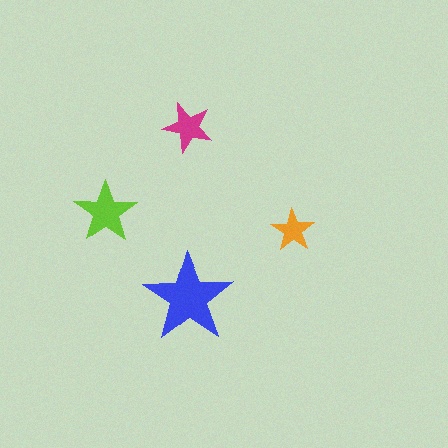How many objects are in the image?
There are 4 objects in the image.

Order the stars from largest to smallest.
the blue one, the lime one, the magenta one, the orange one.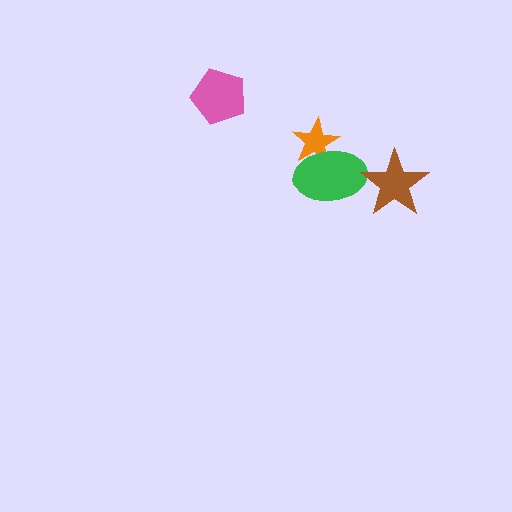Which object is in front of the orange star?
The green ellipse is in front of the orange star.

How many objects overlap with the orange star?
1 object overlaps with the orange star.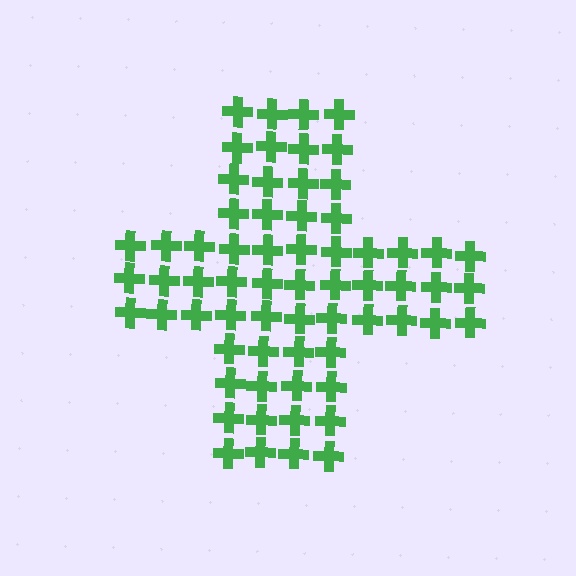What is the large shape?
The large shape is a cross.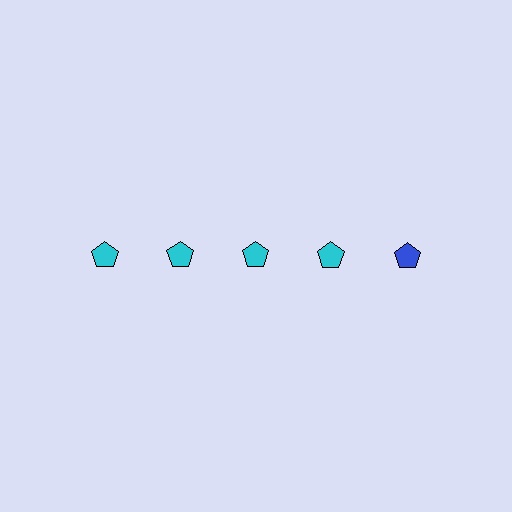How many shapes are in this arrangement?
There are 5 shapes arranged in a grid pattern.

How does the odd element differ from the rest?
It has a different color: blue instead of cyan.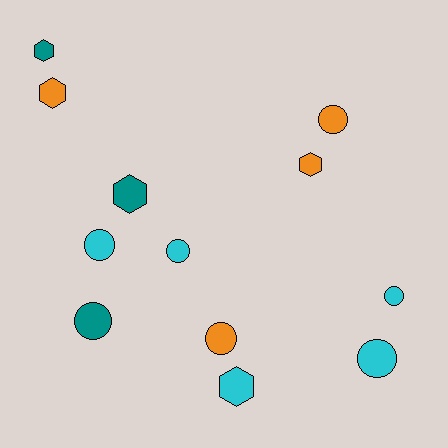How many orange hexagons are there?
There are 2 orange hexagons.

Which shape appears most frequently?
Circle, with 7 objects.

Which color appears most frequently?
Cyan, with 5 objects.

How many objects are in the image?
There are 12 objects.